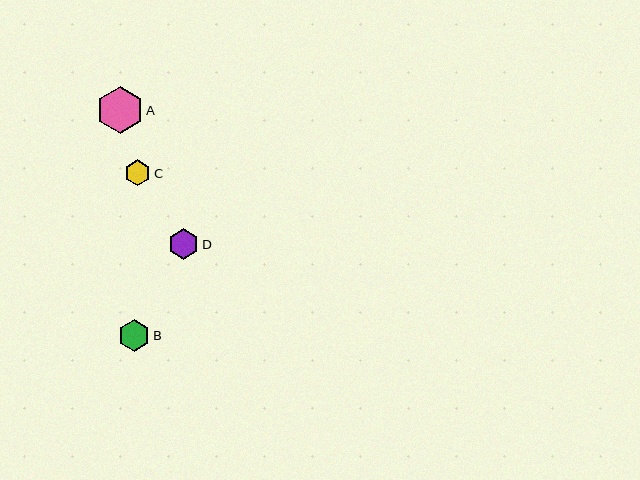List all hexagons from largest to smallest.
From largest to smallest: A, B, D, C.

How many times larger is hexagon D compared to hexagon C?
Hexagon D is approximately 1.2 times the size of hexagon C.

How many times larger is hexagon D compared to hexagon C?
Hexagon D is approximately 1.2 times the size of hexagon C.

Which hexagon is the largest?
Hexagon A is the largest with a size of approximately 46 pixels.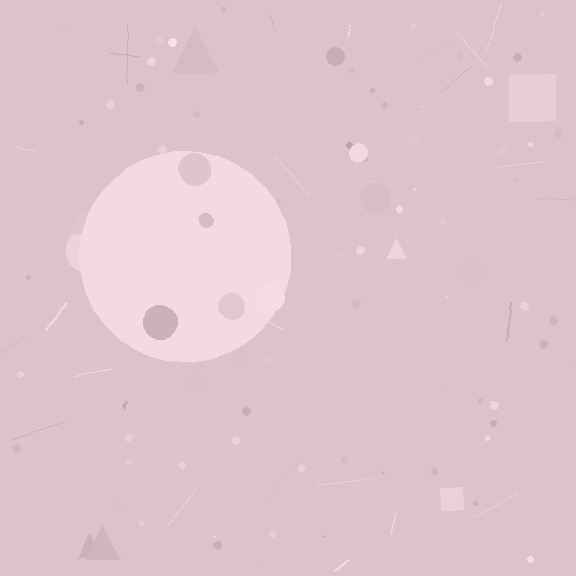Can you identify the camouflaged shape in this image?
The camouflaged shape is a circle.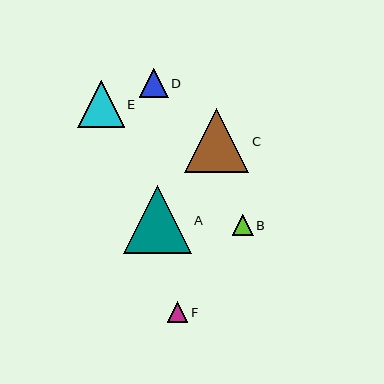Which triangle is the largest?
Triangle A is the largest with a size of approximately 68 pixels.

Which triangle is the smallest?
Triangle F is the smallest with a size of approximately 20 pixels.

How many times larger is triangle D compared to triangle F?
Triangle D is approximately 1.4 times the size of triangle F.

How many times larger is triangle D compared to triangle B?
Triangle D is approximately 1.4 times the size of triangle B.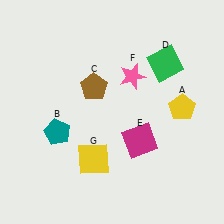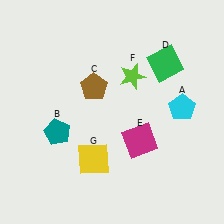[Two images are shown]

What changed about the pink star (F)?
In Image 1, F is pink. In Image 2, it changed to lime.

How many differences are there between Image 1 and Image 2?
There are 2 differences between the two images.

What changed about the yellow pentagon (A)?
In Image 1, A is yellow. In Image 2, it changed to cyan.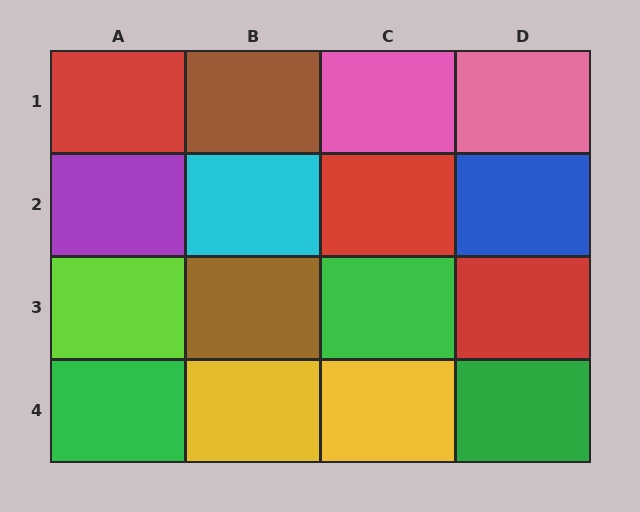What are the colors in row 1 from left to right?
Red, brown, pink, pink.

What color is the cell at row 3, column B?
Brown.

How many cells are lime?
1 cell is lime.